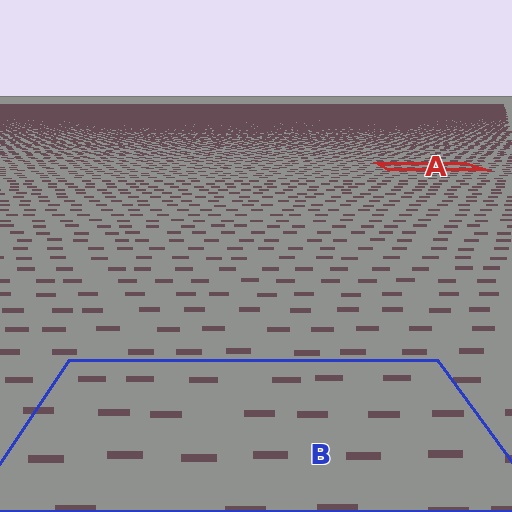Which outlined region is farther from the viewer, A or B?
Region A is farther from the viewer — the texture elements inside it appear smaller and more densely packed.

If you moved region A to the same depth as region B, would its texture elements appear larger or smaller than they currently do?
They would appear larger. At a closer depth, the same texture elements are projected at a bigger on-screen size.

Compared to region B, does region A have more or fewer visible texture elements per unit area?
Region A has more texture elements per unit area — they are packed more densely because it is farther away.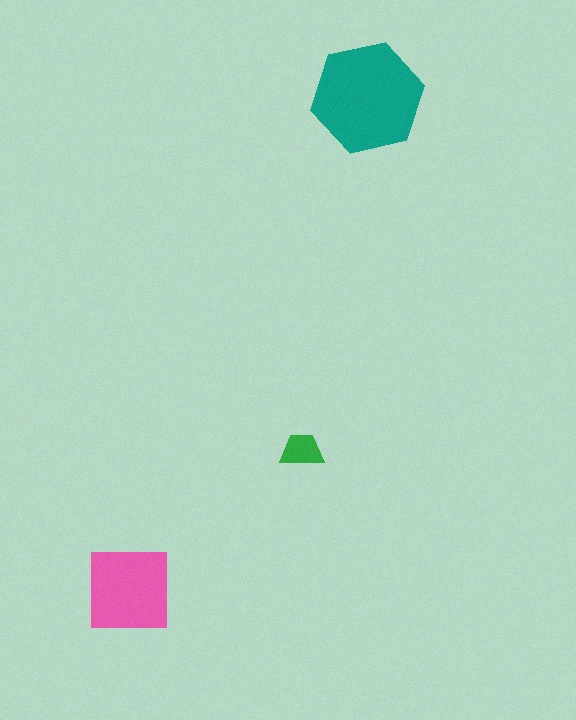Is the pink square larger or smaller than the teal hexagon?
Smaller.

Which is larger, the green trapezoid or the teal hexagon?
The teal hexagon.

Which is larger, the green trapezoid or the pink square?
The pink square.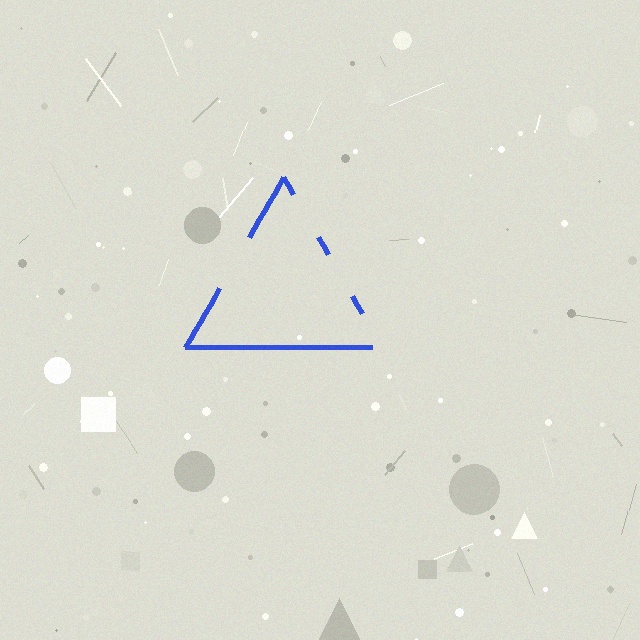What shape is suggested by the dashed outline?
The dashed outline suggests a triangle.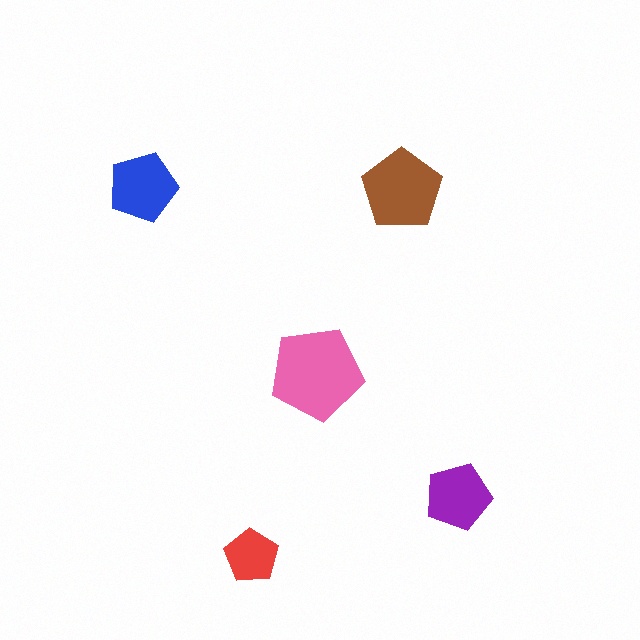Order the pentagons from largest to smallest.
the pink one, the brown one, the blue one, the purple one, the red one.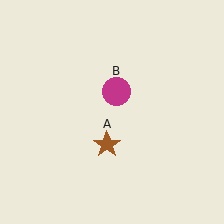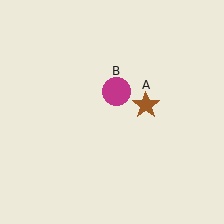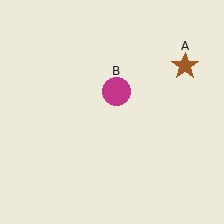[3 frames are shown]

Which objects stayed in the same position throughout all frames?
Magenta circle (object B) remained stationary.